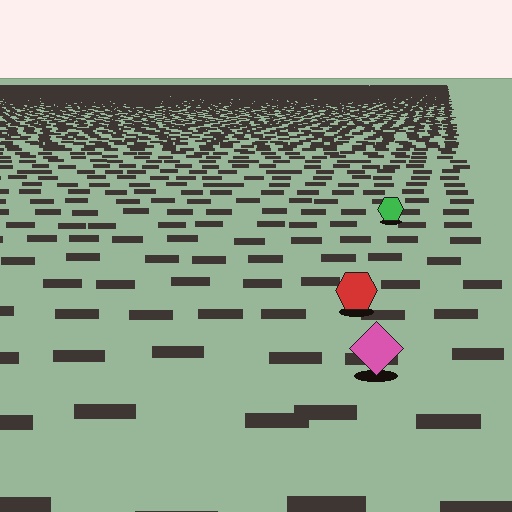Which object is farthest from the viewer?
The green hexagon is farthest from the viewer. It appears smaller and the ground texture around it is denser.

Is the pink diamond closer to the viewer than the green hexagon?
Yes. The pink diamond is closer — you can tell from the texture gradient: the ground texture is coarser near it.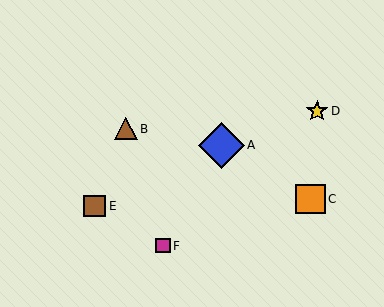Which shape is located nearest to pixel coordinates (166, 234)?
The magenta square (labeled F) at (163, 246) is nearest to that location.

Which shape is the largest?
The blue diamond (labeled A) is the largest.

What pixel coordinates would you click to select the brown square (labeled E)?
Click at (95, 206) to select the brown square E.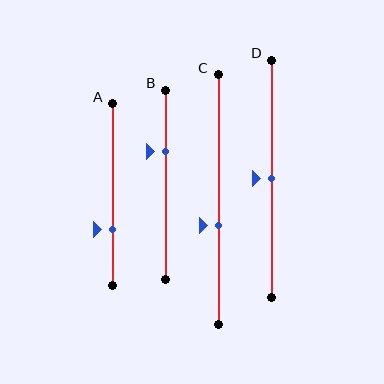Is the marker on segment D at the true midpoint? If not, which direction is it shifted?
Yes, the marker on segment D is at the true midpoint.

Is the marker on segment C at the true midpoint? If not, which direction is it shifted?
No, the marker on segment C is shifted downward by about 11% of the segment length.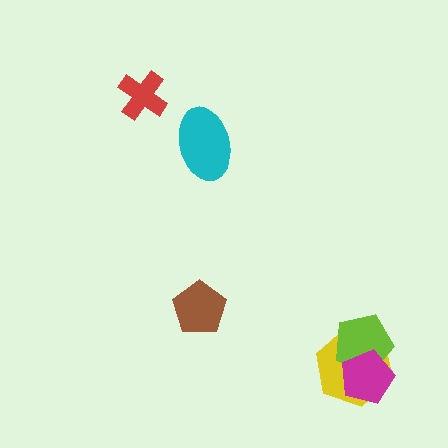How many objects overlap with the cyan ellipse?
0 objects overlap with the cyan ellipse.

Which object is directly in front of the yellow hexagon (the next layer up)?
The lime pentagon is directly in front of the yellow hexagon.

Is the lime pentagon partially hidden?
Yes, it is partially covered by another shape.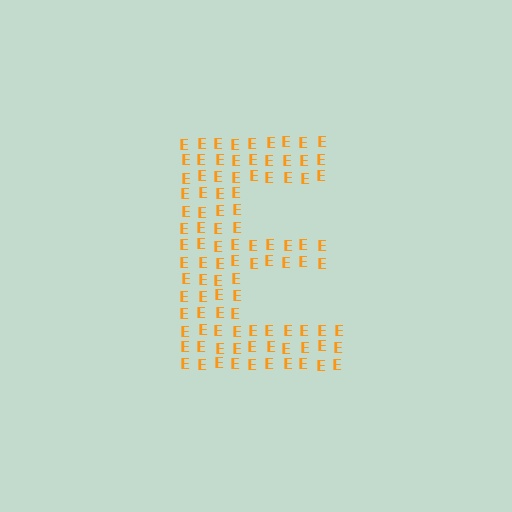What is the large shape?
The large shape is the letter E.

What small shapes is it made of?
It is made of small letter E's.